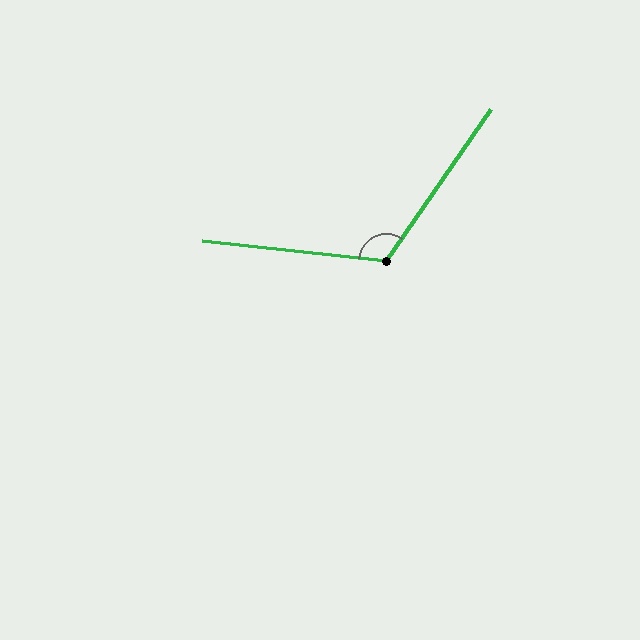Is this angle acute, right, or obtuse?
It is obtuse.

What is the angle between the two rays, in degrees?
Approximately 118 degrees.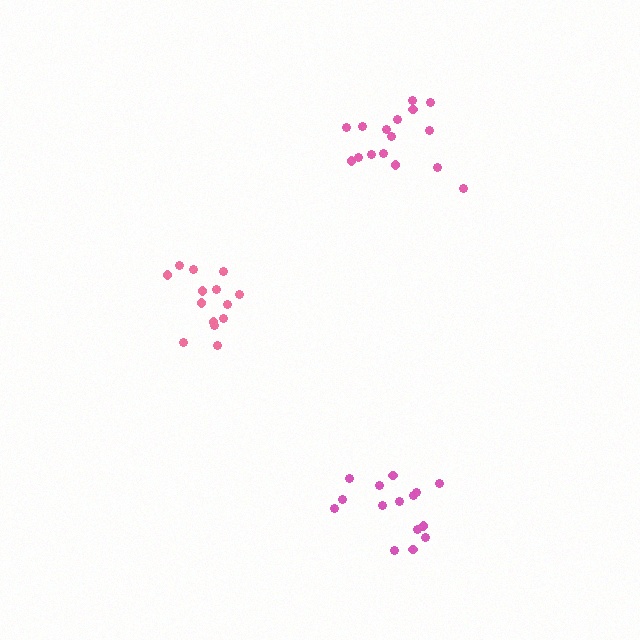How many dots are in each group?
Group 1: 15 dots, Group 2: 16 dots, Group 3: 14 dots (45 total).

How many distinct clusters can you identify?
There are 3 distinct clusters.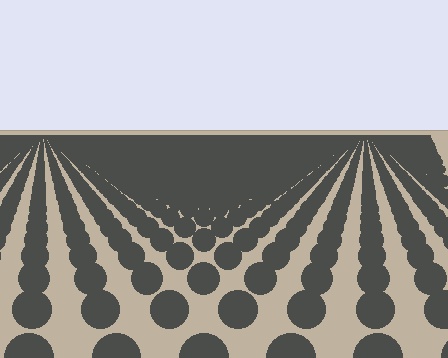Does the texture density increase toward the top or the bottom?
Density increases toward the top.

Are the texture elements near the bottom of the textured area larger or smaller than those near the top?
Larger. Near the bottom, elements are closer to the viewer and appear at a bigger on-screen size.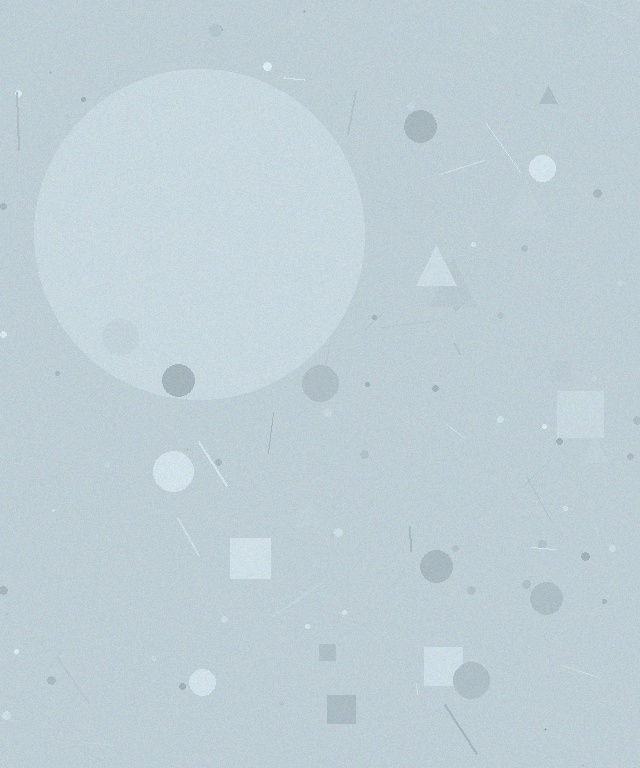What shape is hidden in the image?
A circle is hidden in the image.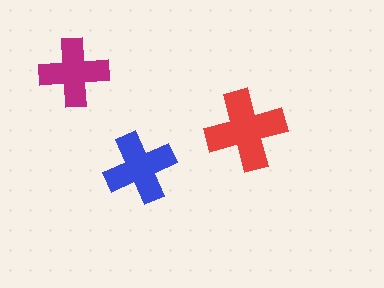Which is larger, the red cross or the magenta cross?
The red one.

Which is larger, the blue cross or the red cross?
The red one.